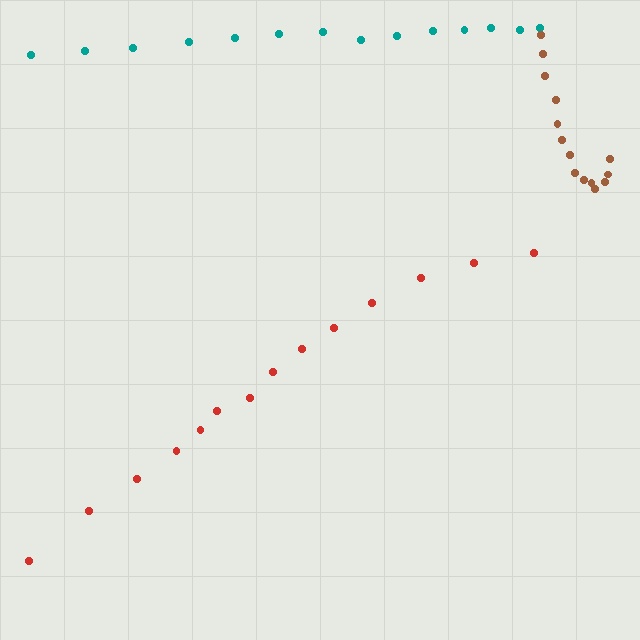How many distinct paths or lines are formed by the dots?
There are 3 distinct paths.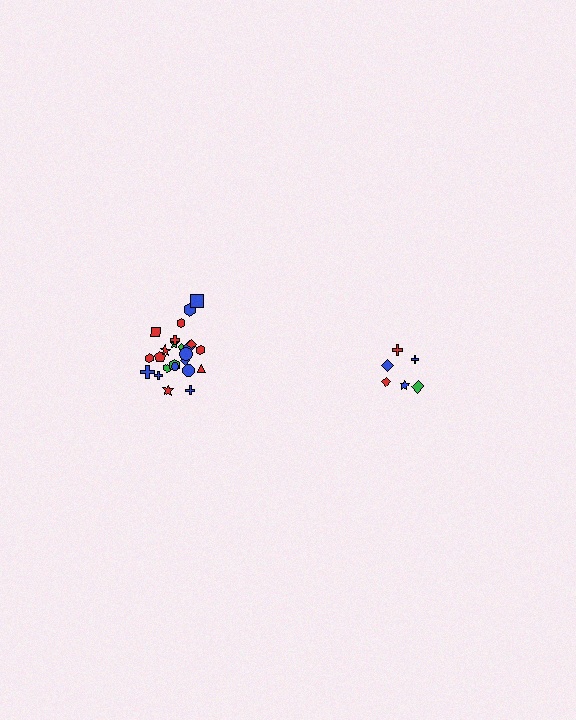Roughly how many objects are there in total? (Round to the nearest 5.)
Roughly 30 objects in total.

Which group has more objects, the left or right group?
The left group.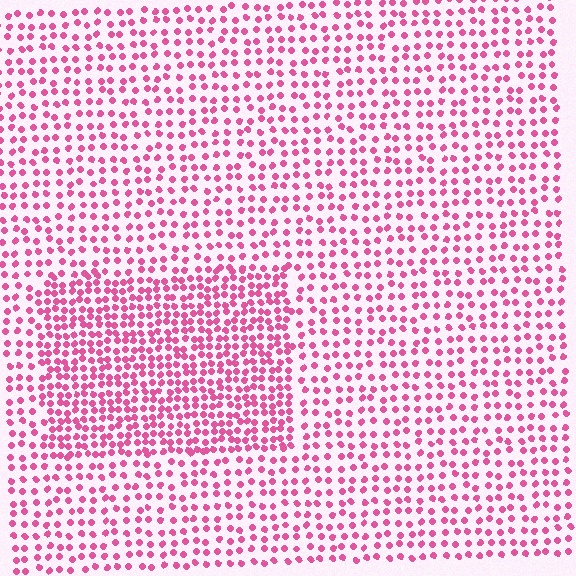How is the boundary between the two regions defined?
The boundary is defined by a change in element density (approximately 1.8x ratio). All elements are the same color, size, and shape.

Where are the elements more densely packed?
The elements are more densely packed inside the rectangle boundary.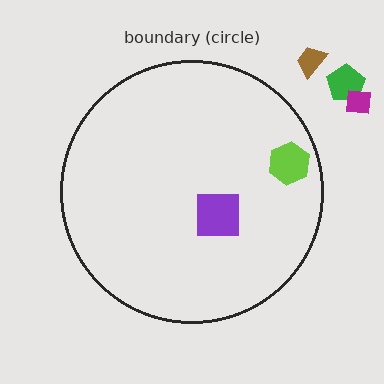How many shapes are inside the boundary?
2 inside, 3 outside.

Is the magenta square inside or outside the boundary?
Outside.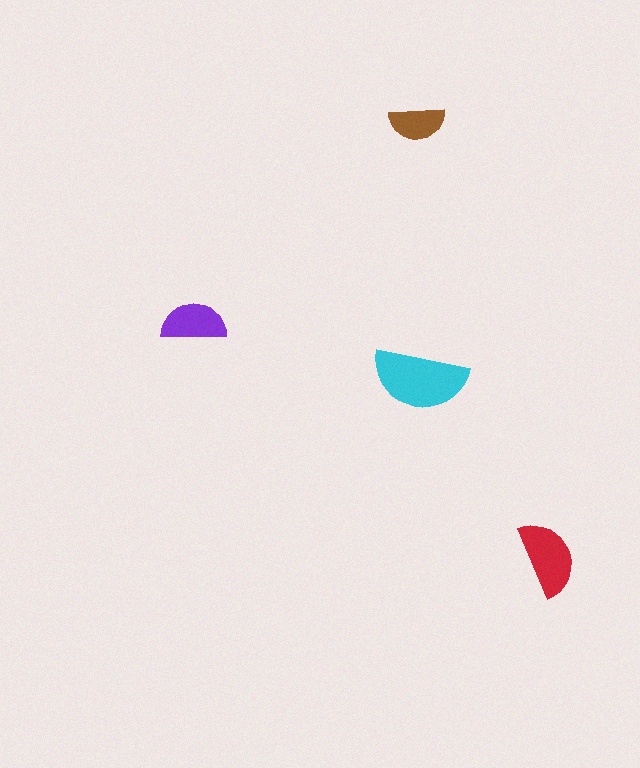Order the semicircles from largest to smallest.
the cyan one, the red one, the purple one, the brown one.